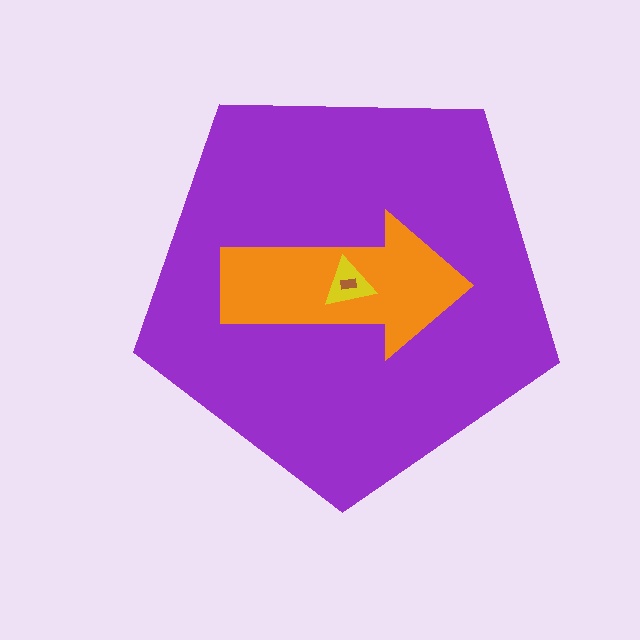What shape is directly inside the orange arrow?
The yellow triangle.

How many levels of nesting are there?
4.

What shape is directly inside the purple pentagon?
The orange arrow.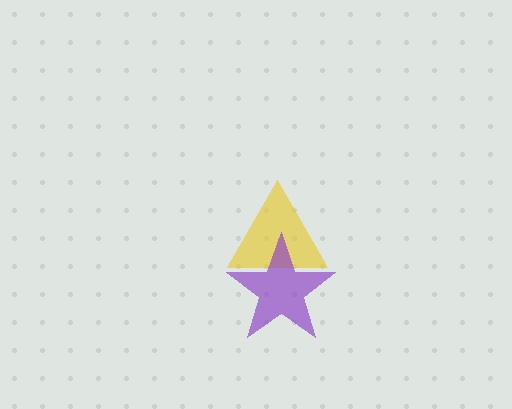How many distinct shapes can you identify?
There are 2 distinct shapes: a yellow triangle, a purple star.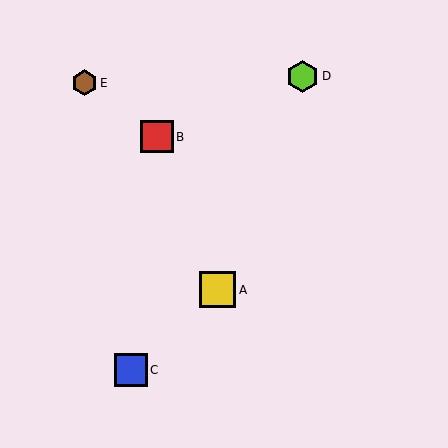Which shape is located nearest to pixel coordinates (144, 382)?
The blue square (labeled C) at (131, 370) is nearest to that location.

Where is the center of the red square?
The center of the red square is at (157, 137).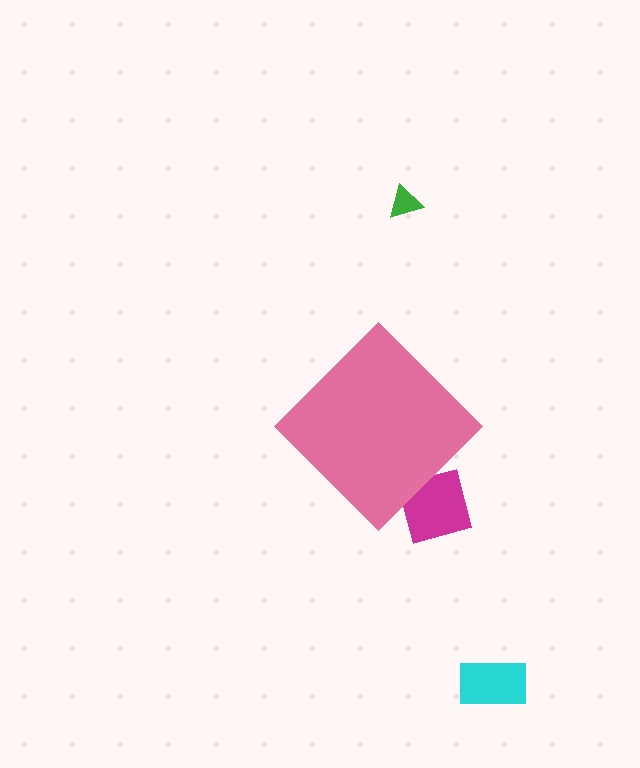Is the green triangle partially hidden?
No, the green triangle is fully visible.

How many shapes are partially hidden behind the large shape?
1 shape is partially hidden.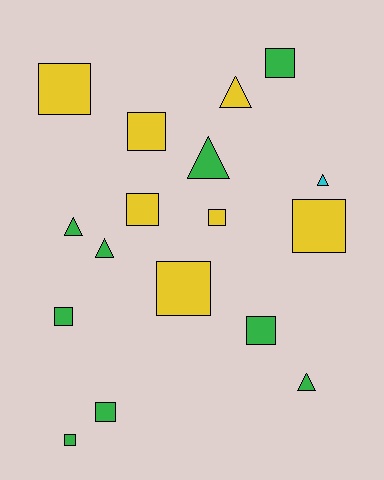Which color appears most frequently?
Green, with 9 objects.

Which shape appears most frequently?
Square, with 11 objects.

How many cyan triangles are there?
There is 1 cyan triangle.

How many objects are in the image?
There are 17 objects.